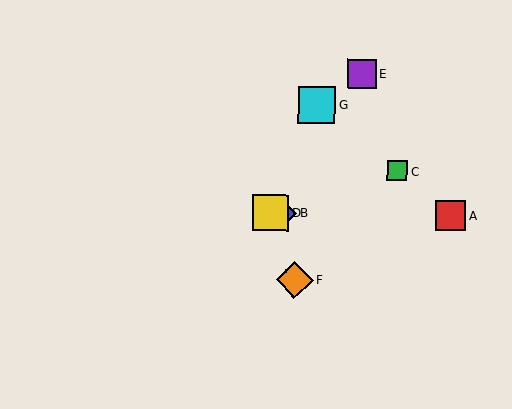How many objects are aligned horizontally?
3 objects (A, B, D) are aligned horizontally.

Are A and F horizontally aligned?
No, A is at y≈216 and F is at y≈280.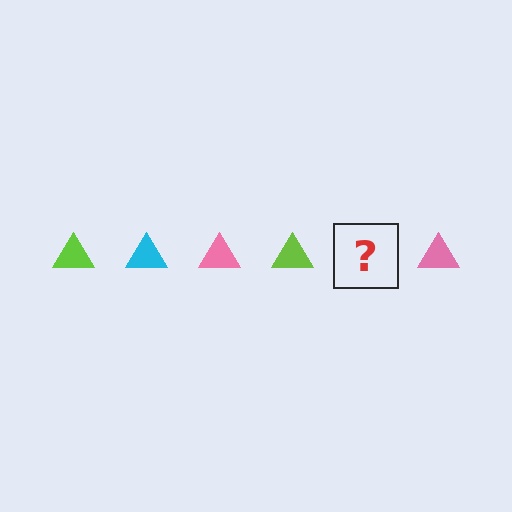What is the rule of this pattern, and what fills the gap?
The rule is that the pattern cycles through lime, cyan, pink triangles. The gap should be filled with a cyan triangle.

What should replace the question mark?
The question mark should be replaced with a cyan triangle.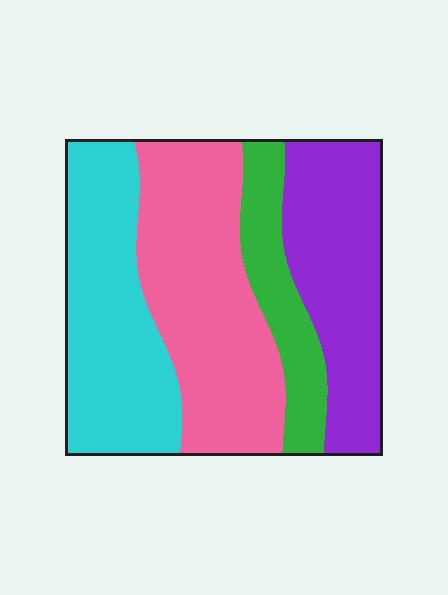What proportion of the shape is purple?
Purple takes up less than a quarter of the shape.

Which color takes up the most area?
Pink, at roughly 35%.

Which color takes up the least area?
Green, at roughly 15%.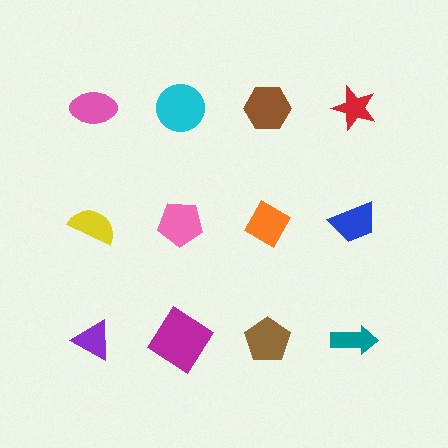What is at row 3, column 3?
A brown pentagon.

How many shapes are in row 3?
4 shapes.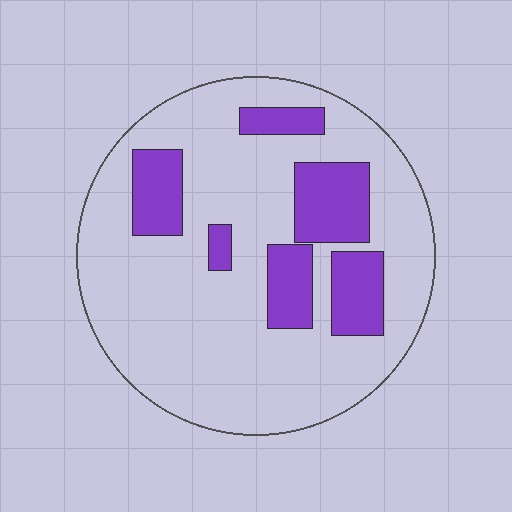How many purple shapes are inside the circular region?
6.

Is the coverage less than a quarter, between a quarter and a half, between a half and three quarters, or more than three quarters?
Less than a quarter.